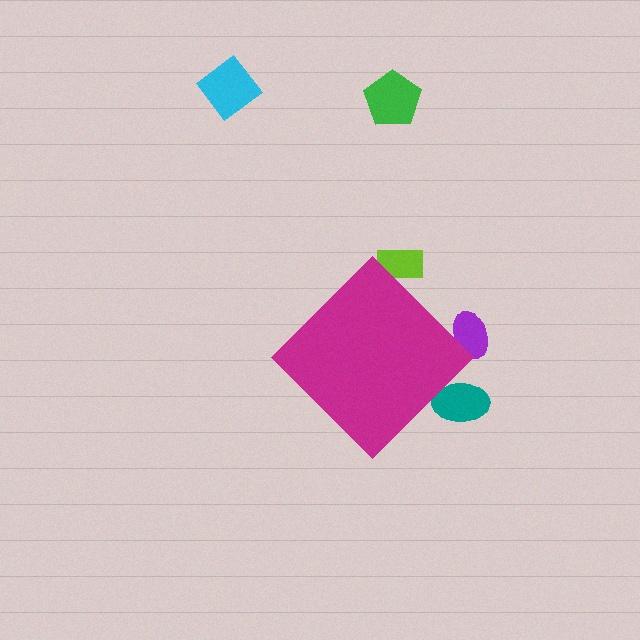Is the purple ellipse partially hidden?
Yes, the purple ellipse is partially hidden behind the magenta diamond.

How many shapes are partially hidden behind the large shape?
3 shapes are partially hidden.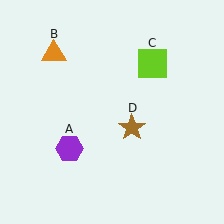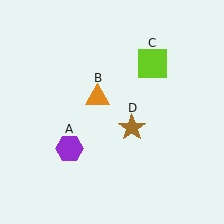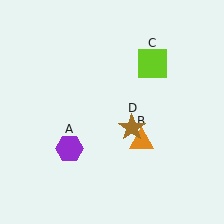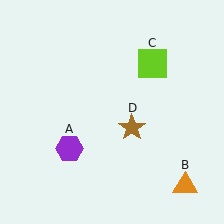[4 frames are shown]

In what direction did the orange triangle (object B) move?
The orange triangle (object B) moved down and to the right.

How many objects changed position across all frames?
1 object changed position: orange triangle (object B).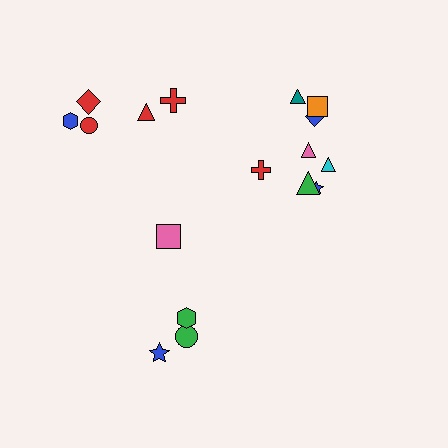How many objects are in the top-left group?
There are 5 objects.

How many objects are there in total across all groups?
There are 17 objects.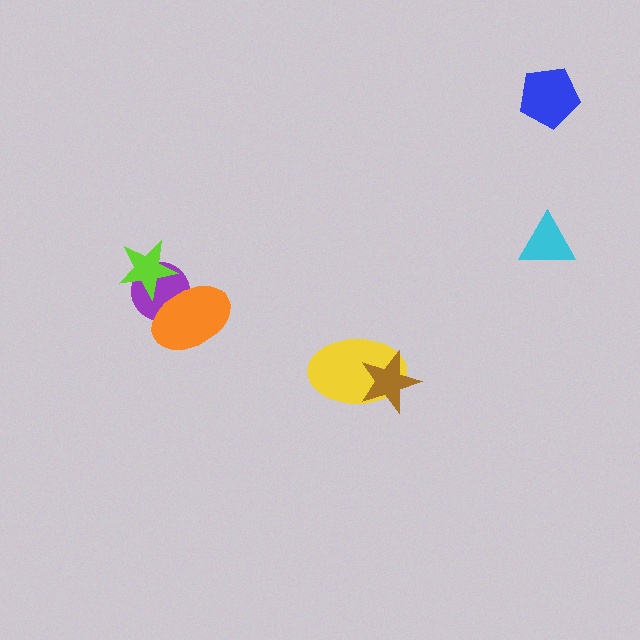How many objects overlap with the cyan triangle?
0 objects overlap with the cyan triangle.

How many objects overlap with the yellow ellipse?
1 object overlaps with the yellow ellipse.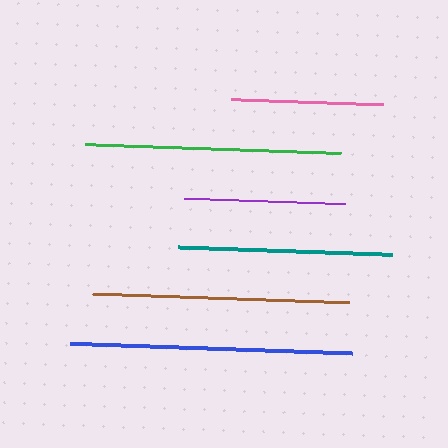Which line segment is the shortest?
The pink line is the shortest at approximately 152 pixels.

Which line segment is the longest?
The blue line is the longest at approximately 282 pixels.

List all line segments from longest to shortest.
From longest to shortest: blue, brown, green, teal, purple, pink.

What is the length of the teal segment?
The teal segment is approximately 214 pixels long.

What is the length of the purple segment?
The purple segment is approximately 161 pixels long.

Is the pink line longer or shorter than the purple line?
The purple line is longer than the pink line.